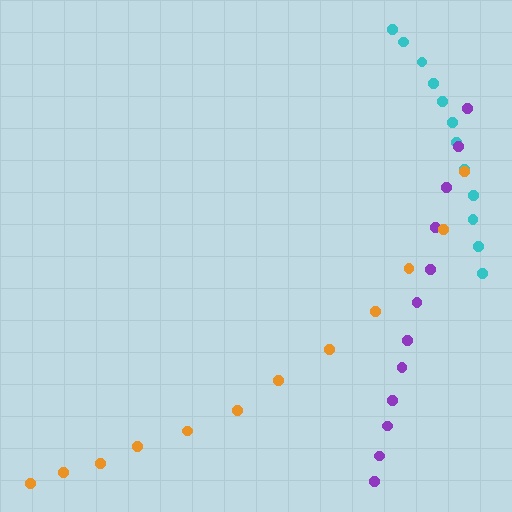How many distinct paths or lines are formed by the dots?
There are 3 distinct paths.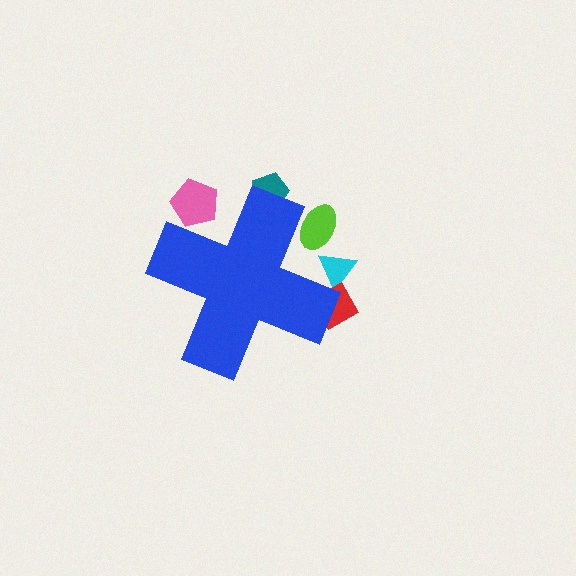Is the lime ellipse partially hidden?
Yes, the lime ellipse is partially hidden behind the blue cross.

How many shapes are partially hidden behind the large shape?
5 shapes are partially hidden.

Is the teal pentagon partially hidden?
Yes, the teal pentagon is partially hidden behind the blue cross.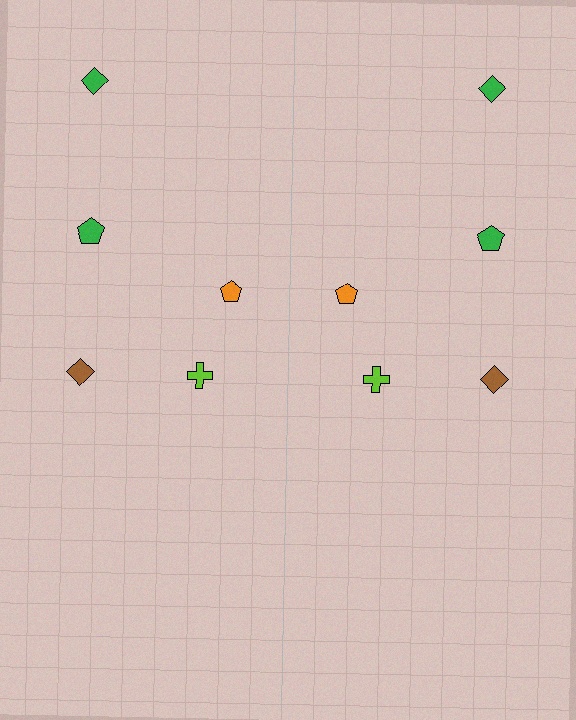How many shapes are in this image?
There are 10 shapes in this image.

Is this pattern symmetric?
Yes, this pattern has bilateral (reflection) symmetry.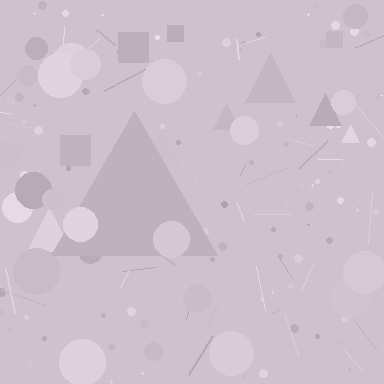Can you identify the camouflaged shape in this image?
The camouflaged shape is a triangle.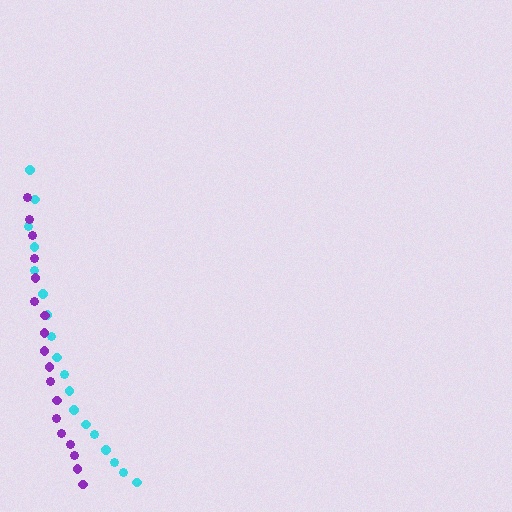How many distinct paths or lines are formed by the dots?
There are 2 distinct paths.